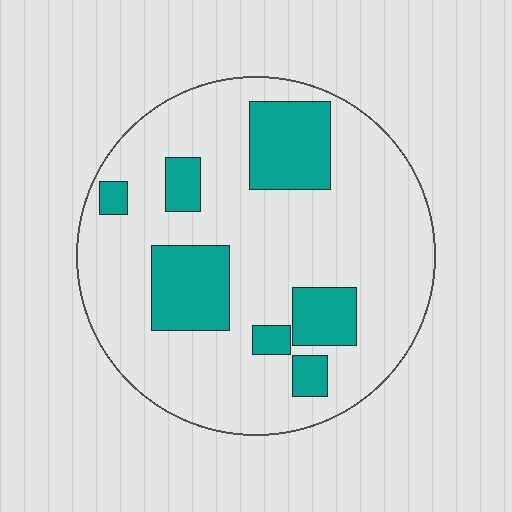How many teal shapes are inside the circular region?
7.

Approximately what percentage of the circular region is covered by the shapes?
Approximately 25%.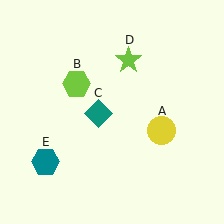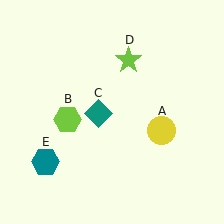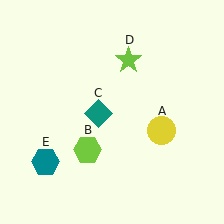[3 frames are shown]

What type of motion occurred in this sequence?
The lime hexagon (object B) rotated counterclockwise around the center of the scene.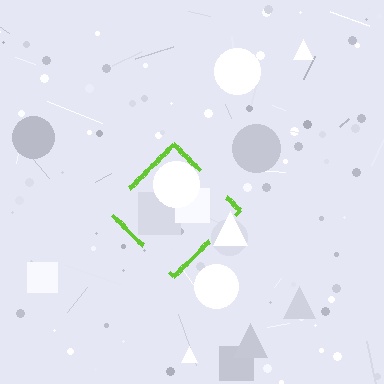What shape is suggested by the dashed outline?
The dashed outline suggests a diamond.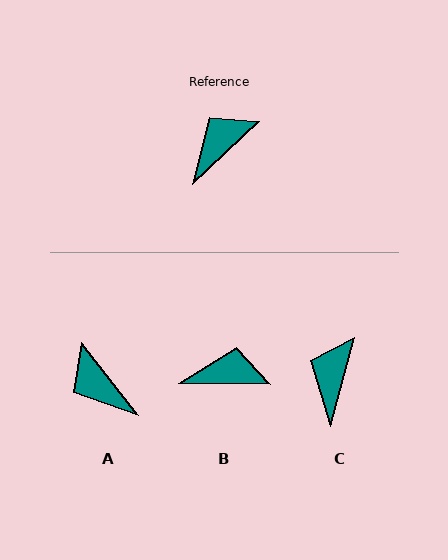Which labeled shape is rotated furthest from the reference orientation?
A, about 85 degrees away.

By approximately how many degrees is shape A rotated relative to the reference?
Approximately 85 degrees counter-clockwise.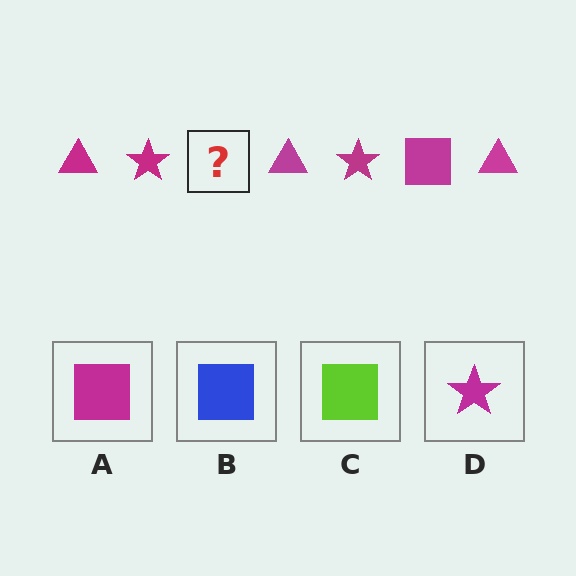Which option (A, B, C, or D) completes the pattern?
A.